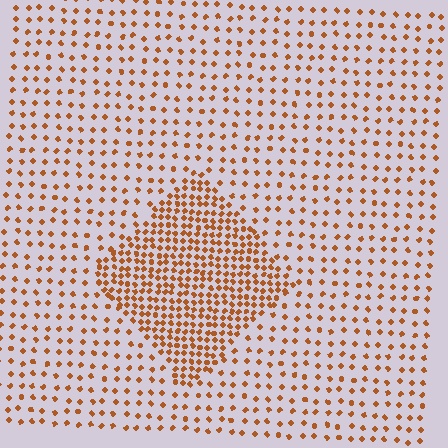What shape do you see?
I see a diamond.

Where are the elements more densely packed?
The elements are more densely packed inside the diamond boundary.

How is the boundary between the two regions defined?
The boundary is defined by a change in element density (approximately 2.5x ratio). All elements are the same color, size, and shape.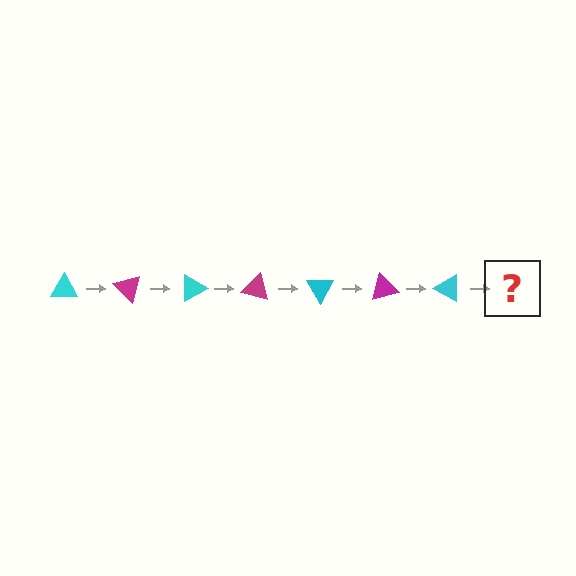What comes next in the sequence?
The next element should be a magenta triangle, rotated 315 degrees from the start.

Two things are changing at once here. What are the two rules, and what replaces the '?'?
The two rules are that it rotates 45 degrees each step and the color cycles through cyan and magenta. The '?' should be a magenta triangle, rotated 315 degrees from the start.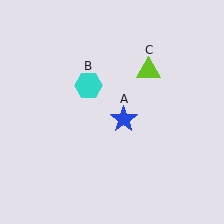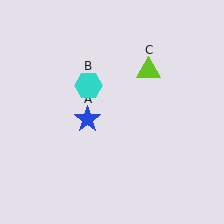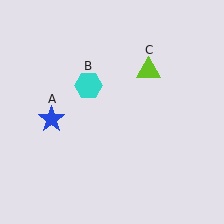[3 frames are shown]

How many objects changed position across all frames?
1 object changed position: blue star (object A).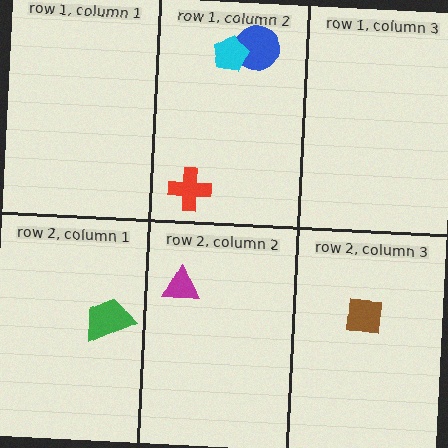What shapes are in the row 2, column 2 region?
The magenta triangle.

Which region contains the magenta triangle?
The row 2, column 2 region.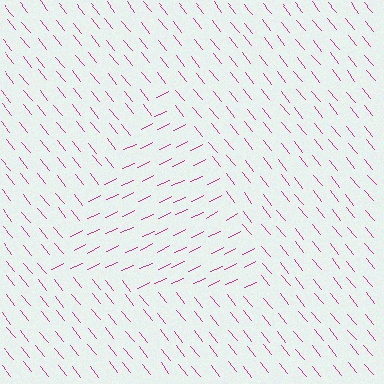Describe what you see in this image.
The image is filled with small magenta line segments. A triangle region in the image has lines oriented differently from the surrounding lines, creating a visible texture boundary.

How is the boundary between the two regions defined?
The boundary is defined purely by a change in line orientation (approximately 76 degrees difference). All lines are the same color and thickness.